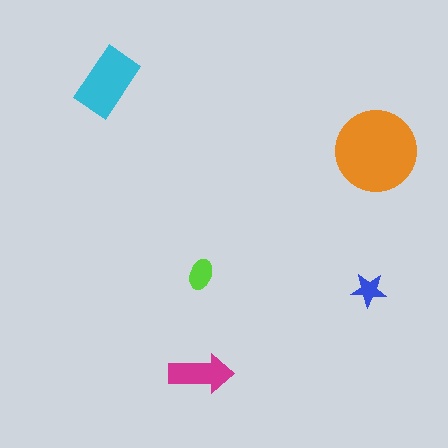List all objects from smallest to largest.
The blue star, the lime ellipse, the magenta arrow, the cyan rectangle, the orange circle.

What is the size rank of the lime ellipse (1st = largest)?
4th.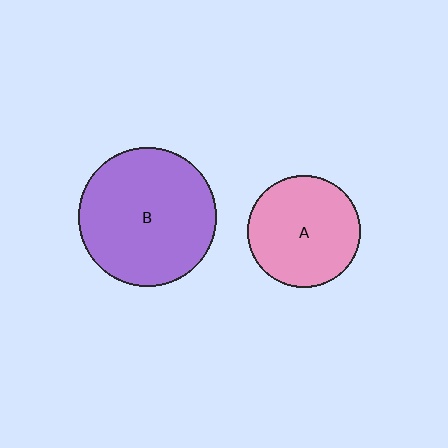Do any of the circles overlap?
No, none of the circles overlap.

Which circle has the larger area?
Circle B (purple).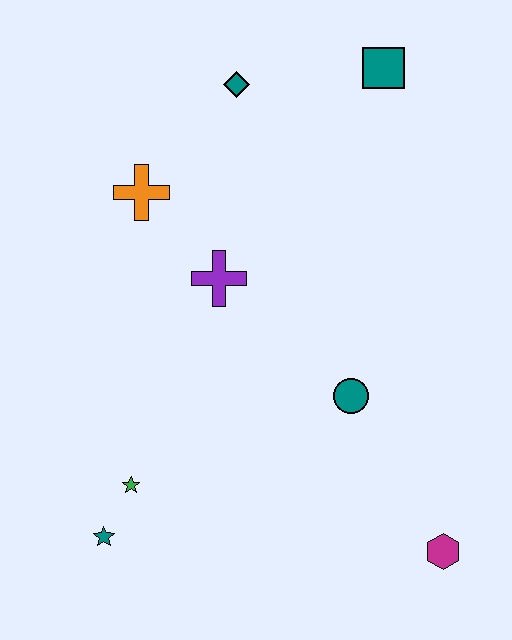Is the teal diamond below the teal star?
No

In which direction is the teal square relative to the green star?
The teal square is above the green star.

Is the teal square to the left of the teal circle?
No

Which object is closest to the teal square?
The teal diamond is closest to the teal square.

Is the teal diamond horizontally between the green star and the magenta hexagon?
Yes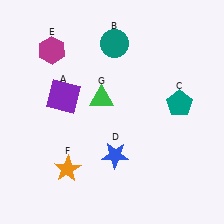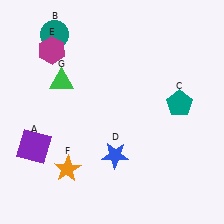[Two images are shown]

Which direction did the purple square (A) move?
The purple square (A) moved down.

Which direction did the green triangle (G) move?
The green triangle (G) moved left.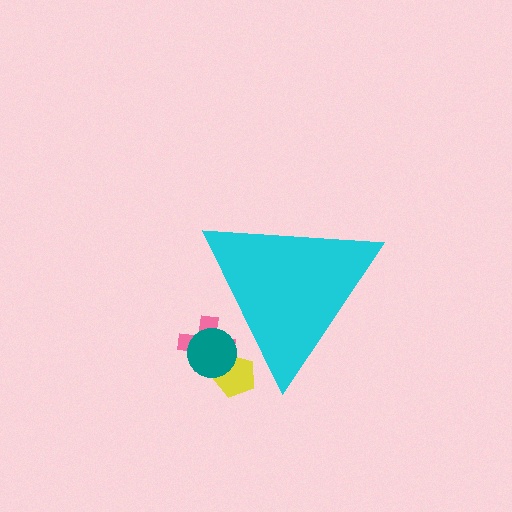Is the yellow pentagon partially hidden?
Yes, the yellow pentagon is partially hidden behind the cyan triangle.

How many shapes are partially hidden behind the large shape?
3 shapes are partially hidden.